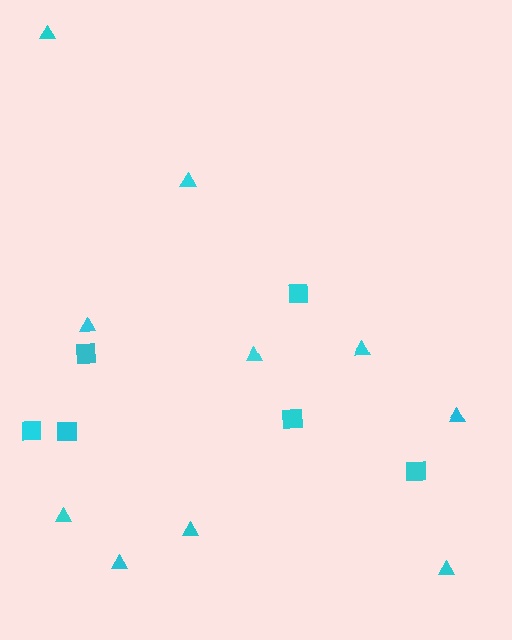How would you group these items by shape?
There are 2 groups: one group of squares (6) and one group of triangles (10).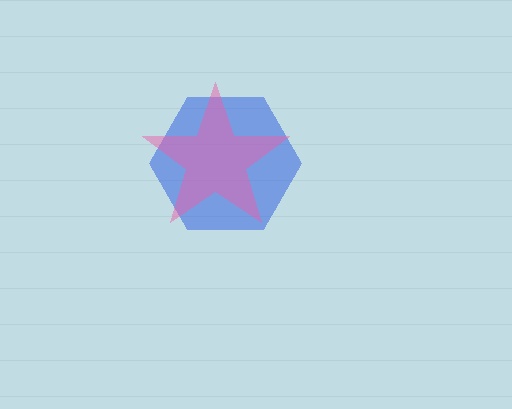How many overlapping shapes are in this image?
There are 2 overlapping shapes in the image.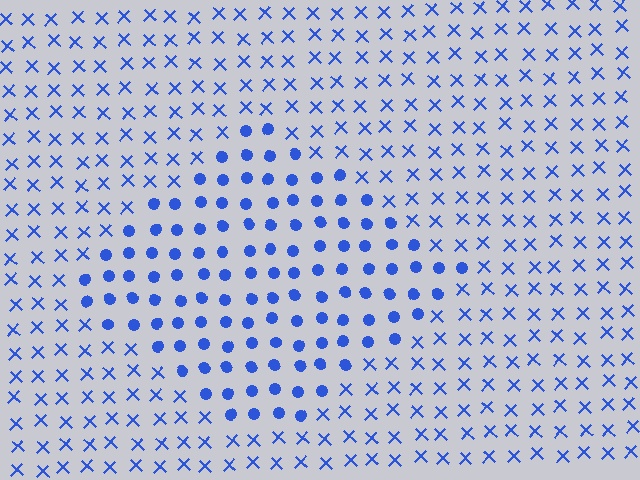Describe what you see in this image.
The image is filled with small blue elements arranged in a uniform grid. A diamond-shaped region contains circles, while the surrounding area contains X marks. The boundary is defined purely by the change in element shape.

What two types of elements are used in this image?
The image uses circles inside the diamond region and X marks outside it.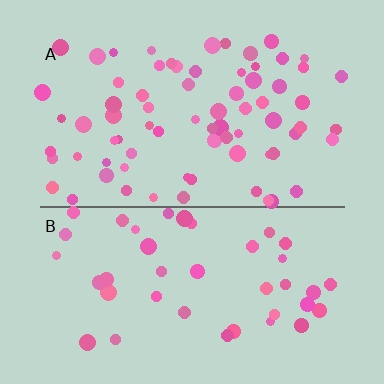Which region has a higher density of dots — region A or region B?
A (the top).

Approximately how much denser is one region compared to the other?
Approximately 1.8× — region A over region B.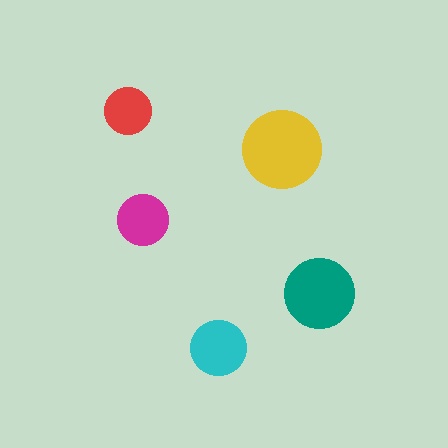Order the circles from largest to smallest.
the yellow one, the teal one, the cyan one, the magenta one, the red one.